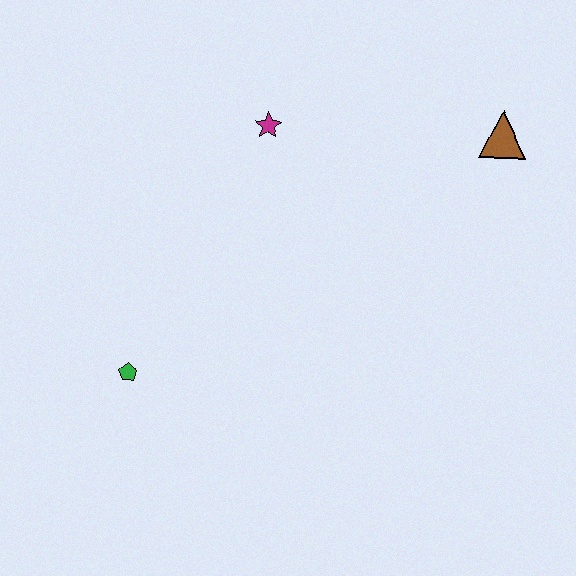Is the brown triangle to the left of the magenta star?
No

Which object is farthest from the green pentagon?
The brown triangle is farthest from the green pentagon.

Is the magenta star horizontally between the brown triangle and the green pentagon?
Yes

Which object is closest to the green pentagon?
The magenta star is closest to the green pentagon.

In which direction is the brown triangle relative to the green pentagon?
The brown triangle is to the right of the green pentagon.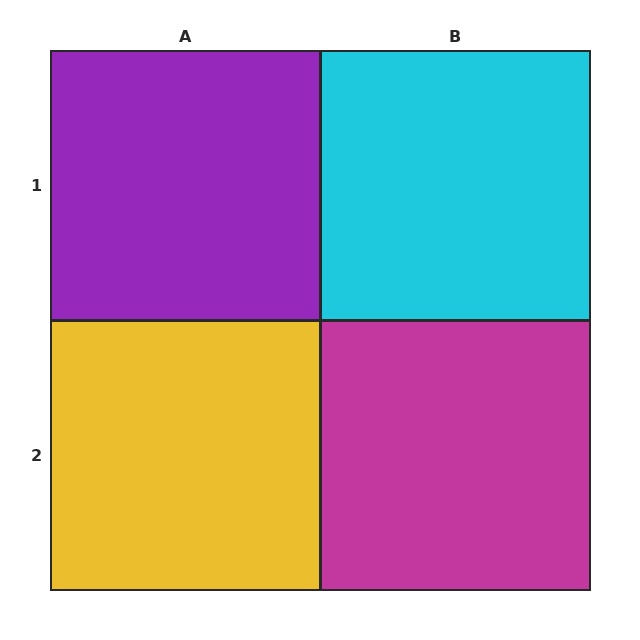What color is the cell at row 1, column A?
Purple.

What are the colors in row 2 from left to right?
Yellow, magenta.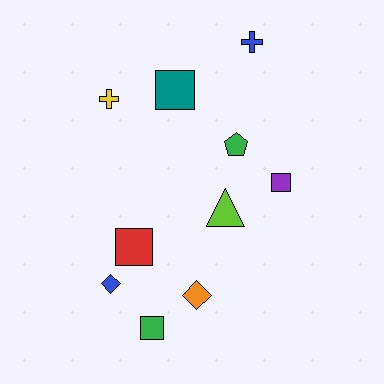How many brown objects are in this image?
There are no brown objects.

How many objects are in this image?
There are 10 objects.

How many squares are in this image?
There are 4 squares.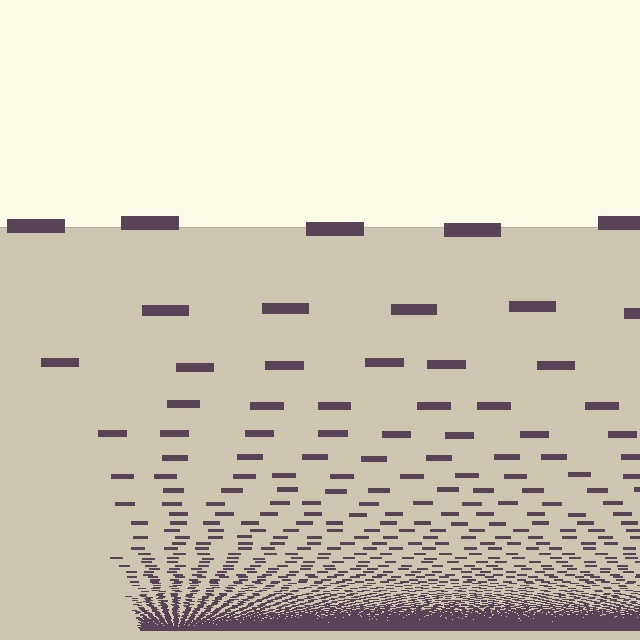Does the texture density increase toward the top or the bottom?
Density increases toward the bottom.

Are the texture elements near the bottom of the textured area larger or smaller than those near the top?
Smaller. The gradient is inverted — elements near the bottom are smaller and denser.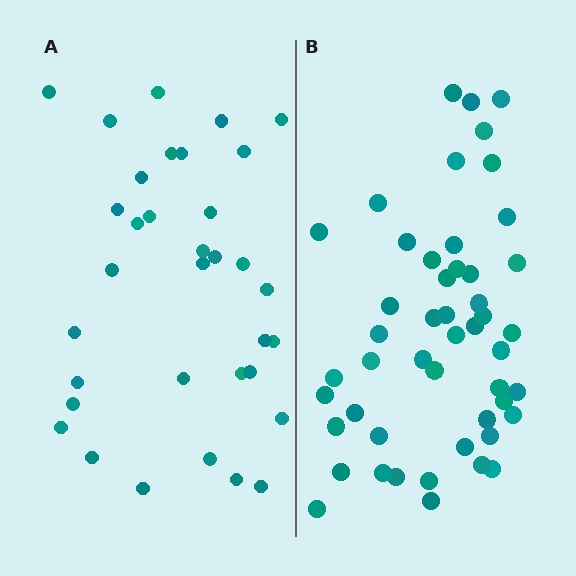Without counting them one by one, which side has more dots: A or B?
Region B (the right region) has more dots.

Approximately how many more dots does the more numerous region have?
Region B has approximately 15 more dots than region A.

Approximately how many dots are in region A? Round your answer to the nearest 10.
About 30 dots. (The exact count is 34, which rounds to 30.)